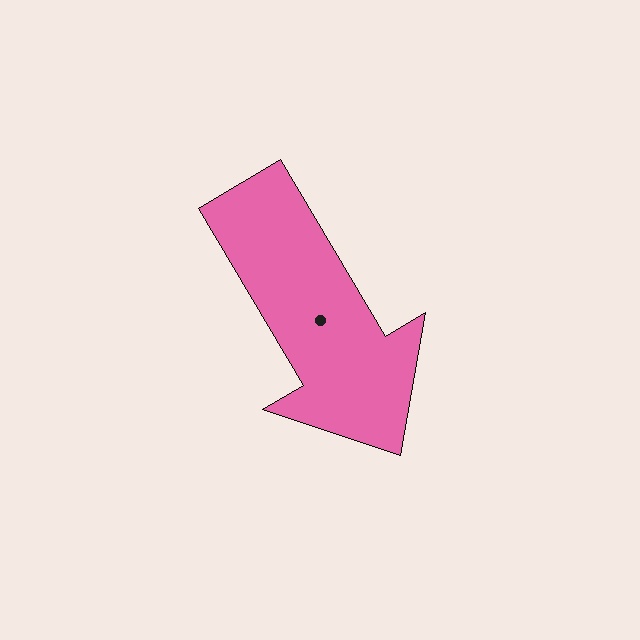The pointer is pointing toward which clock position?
Roughly 5 o'clock.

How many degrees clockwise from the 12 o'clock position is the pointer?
Approximately 149 degrees.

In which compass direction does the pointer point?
Southeast.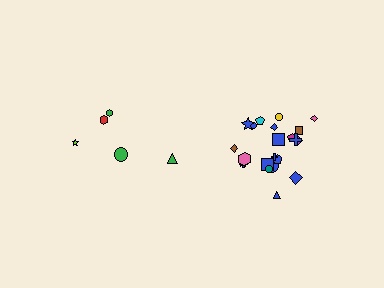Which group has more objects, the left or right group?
The right group.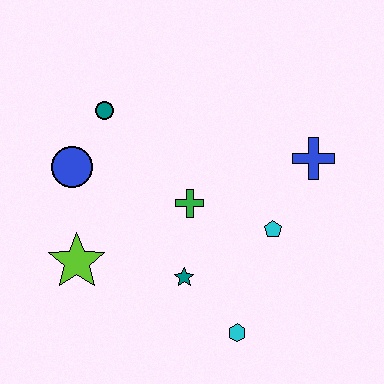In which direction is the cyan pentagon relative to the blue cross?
The cyan pentagon is below the blue cross.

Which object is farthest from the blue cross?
The lime star is farthest from the blue cross.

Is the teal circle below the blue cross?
No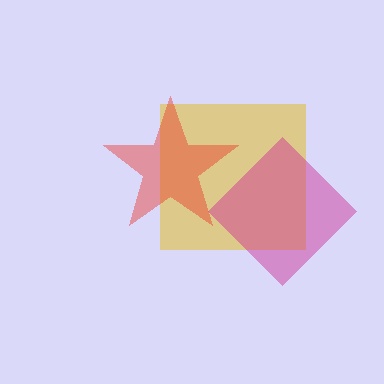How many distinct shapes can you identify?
There are 3 distinct shapes: a yellow square, a magenta diamond, a red star.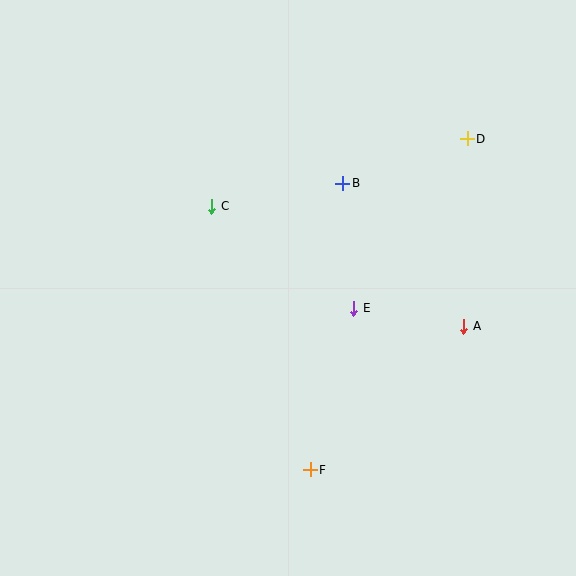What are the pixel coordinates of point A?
Point A is at (464, 326).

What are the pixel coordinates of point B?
Point B is at (343, 183).